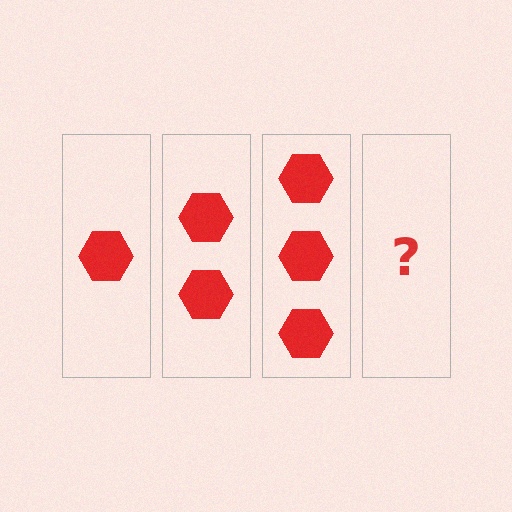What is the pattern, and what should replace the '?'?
The pattern is that each step adds one more hexagon. The '?' should be 4 hexagons.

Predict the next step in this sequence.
The next step is 4 hexagons.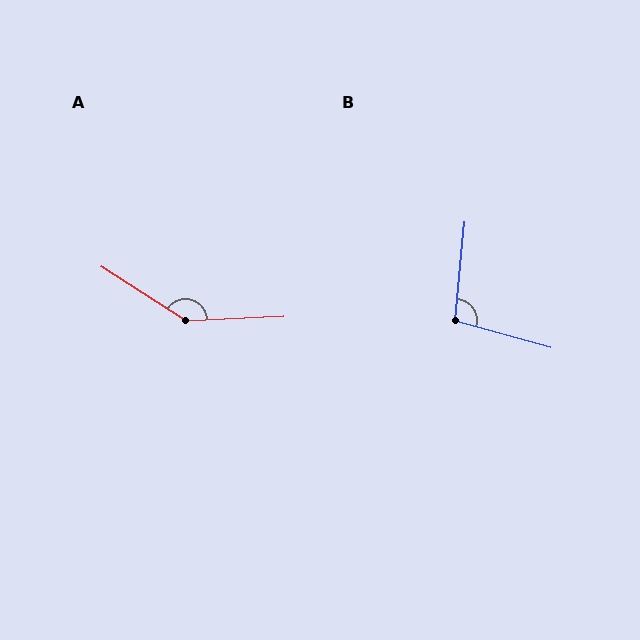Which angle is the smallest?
B, at approximately 100 degrees.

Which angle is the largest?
A, at approximately 145 degrees.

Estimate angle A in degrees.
Approximately 145 degrees.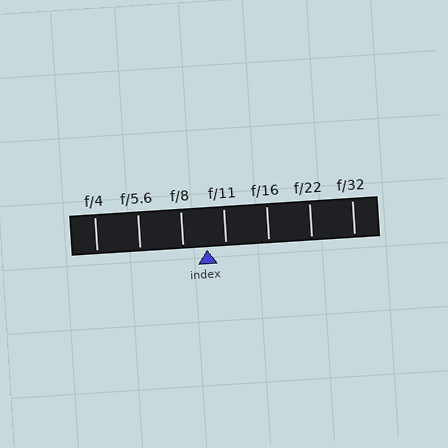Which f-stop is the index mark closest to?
The index mark is closest to f/11.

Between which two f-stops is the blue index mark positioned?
The index mark is between f/8 and f/11.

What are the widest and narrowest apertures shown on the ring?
The widest aperture shown is f/4 and the narrowest is f/32.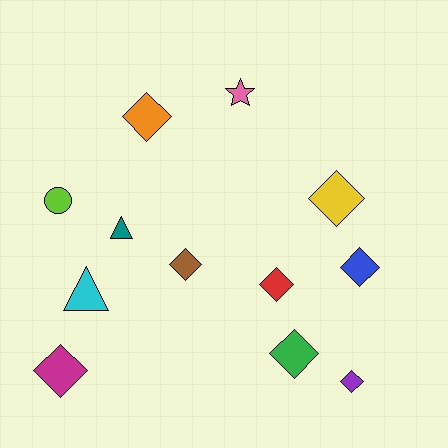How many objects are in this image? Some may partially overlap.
There are 12 objects.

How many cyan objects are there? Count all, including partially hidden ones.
There is 1 cyan object.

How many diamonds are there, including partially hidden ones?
There are 8 diamonds.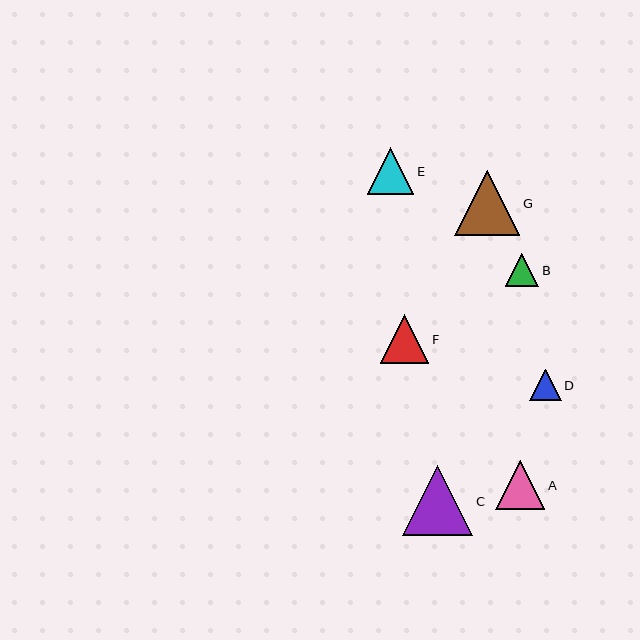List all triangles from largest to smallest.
From largest to smallest: C, G, A, F, E, B, D.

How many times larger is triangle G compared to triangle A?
Triangle G is approximately 1.3 times the size of triangle A.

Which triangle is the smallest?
Triangle D is the smallest with a size of approximately 32 pixels.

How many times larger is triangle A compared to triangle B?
Triangle A is approximately 1.5 times the size of triangle B.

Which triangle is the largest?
Triangle C is the largest with a size of approximately 70 pixels.